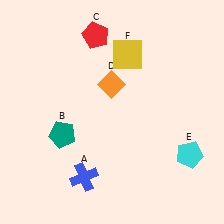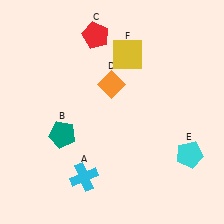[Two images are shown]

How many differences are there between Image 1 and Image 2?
There is 1 difference between the two images.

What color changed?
The cross (A) changed from blue in Image 1 to cyan in Image 2.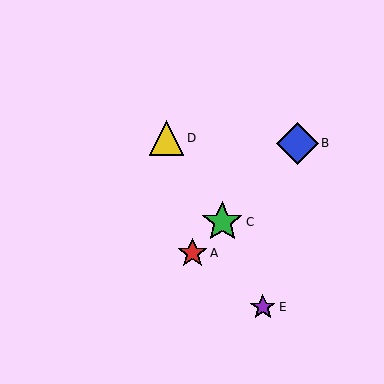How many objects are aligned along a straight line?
3 objects (A, B, C) are aligned along a straight line.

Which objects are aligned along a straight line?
Objects A, B, C are aligned along a straight line.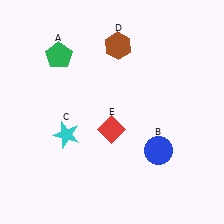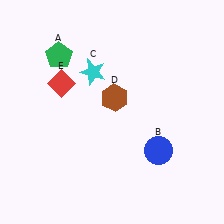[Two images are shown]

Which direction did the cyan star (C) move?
The cyan star (C) moved up.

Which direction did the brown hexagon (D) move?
The brown hexagon (D) moved down.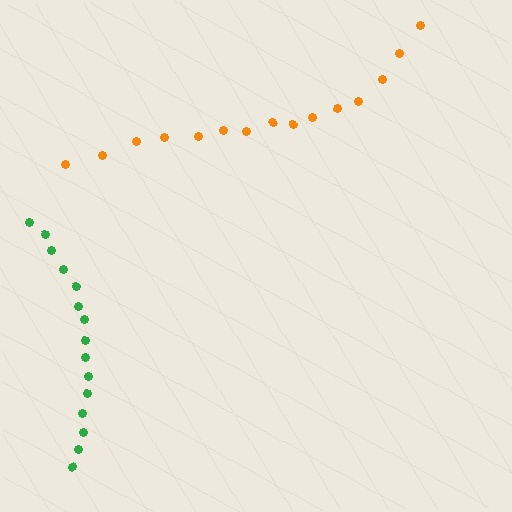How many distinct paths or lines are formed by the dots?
There are 2 distinct paths.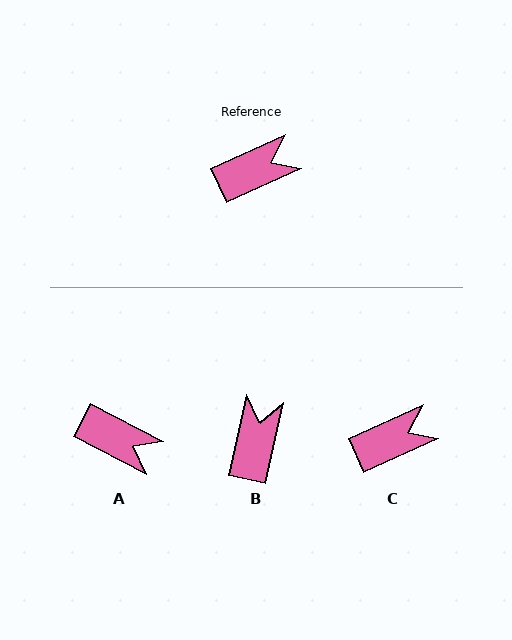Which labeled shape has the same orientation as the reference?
C.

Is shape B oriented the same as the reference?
No, it is off by about 53 degrees.